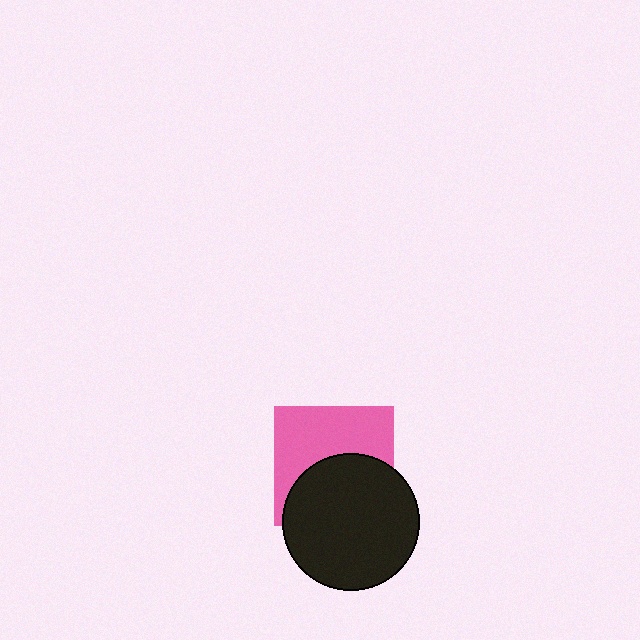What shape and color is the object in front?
The object in front is a black circle.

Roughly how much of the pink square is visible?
About half of it is visible (roughly 52%).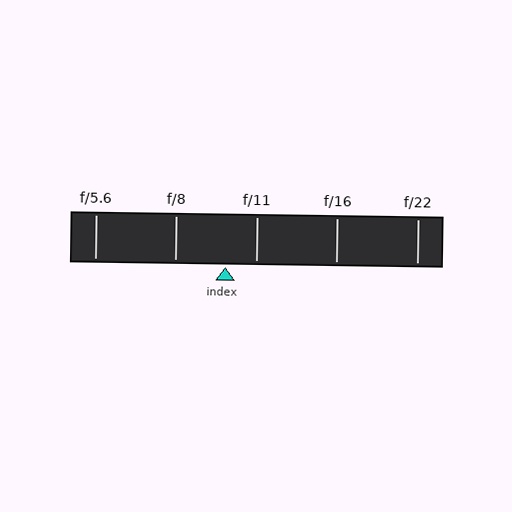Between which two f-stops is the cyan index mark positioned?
The index mark is between f/8 and f/11.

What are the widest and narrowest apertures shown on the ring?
The widest aperture shown is f/5.6 and the narrowest is f/22.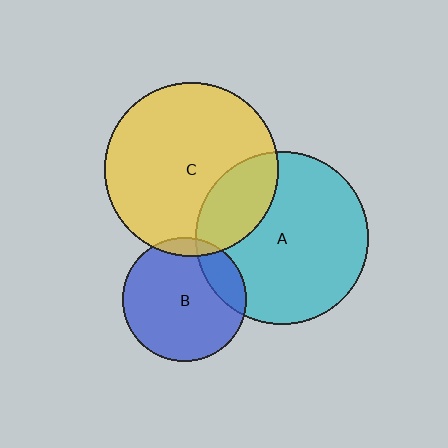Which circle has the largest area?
Circle C (yellow).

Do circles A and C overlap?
Yes.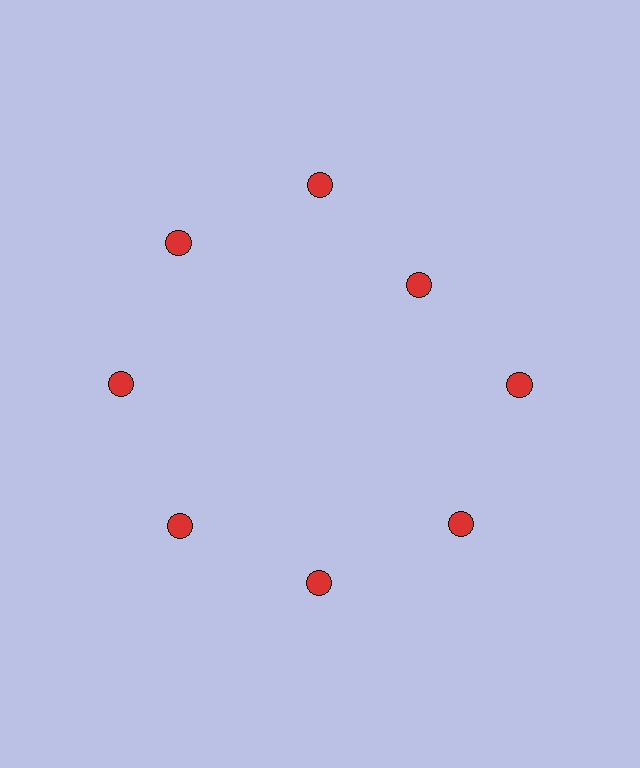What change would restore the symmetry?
The symmetry would be restored by moving it outward, back onto the ring so that all 8 circles sit at equal angles and equal distance from the center.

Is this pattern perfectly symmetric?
No. The 8 red circles are arranged in a ring, but one element near the 2 o'clock position is pulled inward toward the center, breaking the 8-fold rotational symmetry.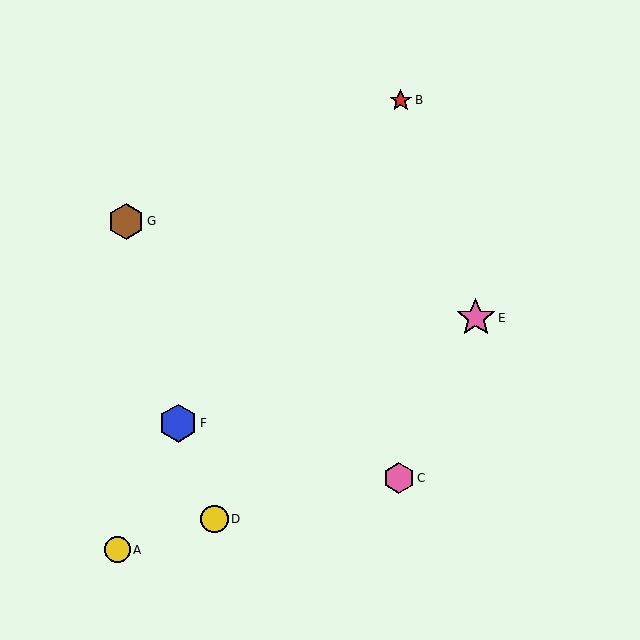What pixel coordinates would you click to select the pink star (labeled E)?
Click at (476, 318) to select the pink star E.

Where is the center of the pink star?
The center of the pink star is at (476, 318).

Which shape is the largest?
The pink star (labeled E) is the largest.